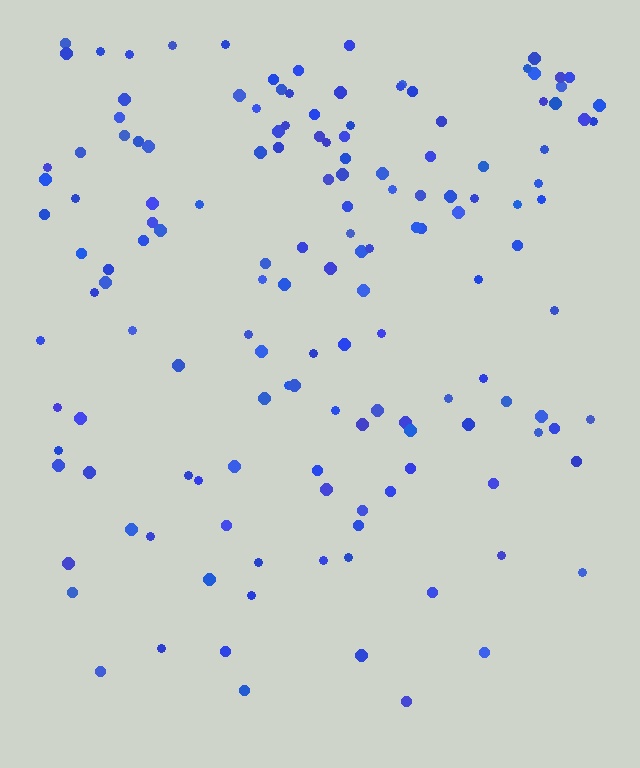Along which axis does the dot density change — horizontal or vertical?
Vertical.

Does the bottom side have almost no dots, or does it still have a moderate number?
Still a moderate number, just noticeably fewer than the top.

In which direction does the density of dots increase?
From bottom to top, with the top side densest.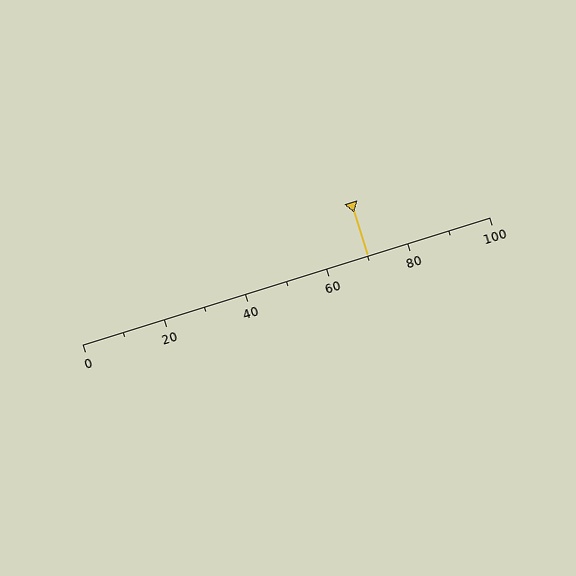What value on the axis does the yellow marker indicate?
The marker indicates approximately 70.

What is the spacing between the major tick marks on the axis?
The major ticks are spaced 20 apart.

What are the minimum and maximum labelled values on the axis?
The axis runs from 0 to 100.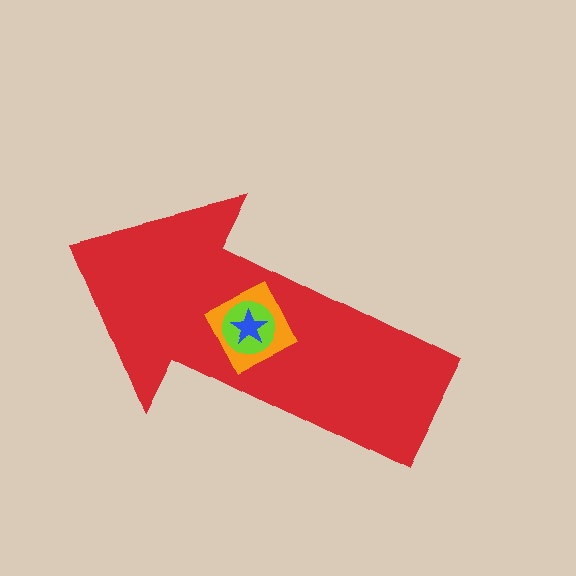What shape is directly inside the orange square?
The lime circle.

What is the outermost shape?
The red arrow.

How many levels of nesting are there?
4.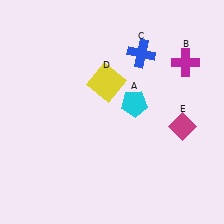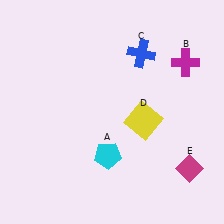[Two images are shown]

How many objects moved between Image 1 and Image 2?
3 objects moved between the two images.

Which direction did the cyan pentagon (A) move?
The cyan pentagon (A) moved down.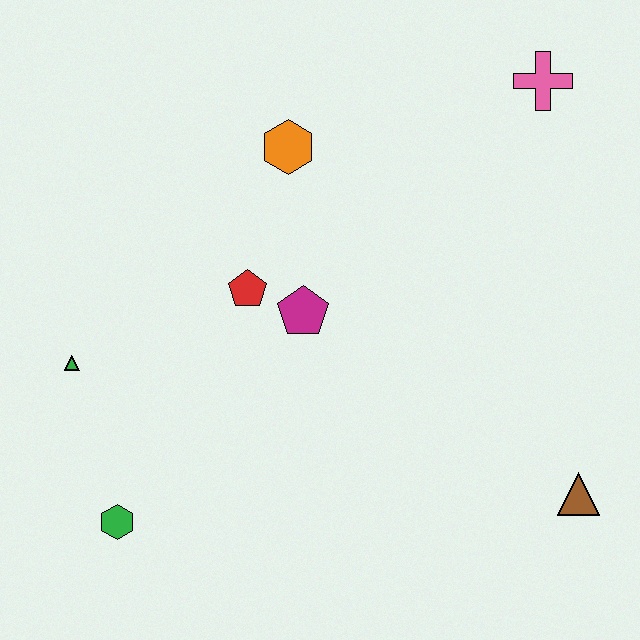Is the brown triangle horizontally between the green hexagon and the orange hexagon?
No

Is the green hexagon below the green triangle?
Yes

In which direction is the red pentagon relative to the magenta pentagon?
The red pentagon is to the left of the magenta pentagon.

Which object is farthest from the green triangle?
The pink cross is farthest from the green triangle.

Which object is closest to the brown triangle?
The magenta pentagon is closest to the brown triangle.